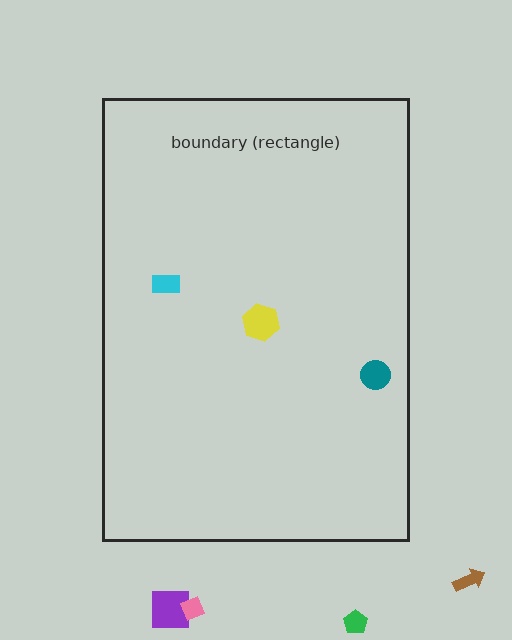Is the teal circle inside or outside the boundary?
Inside.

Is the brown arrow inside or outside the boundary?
Outside.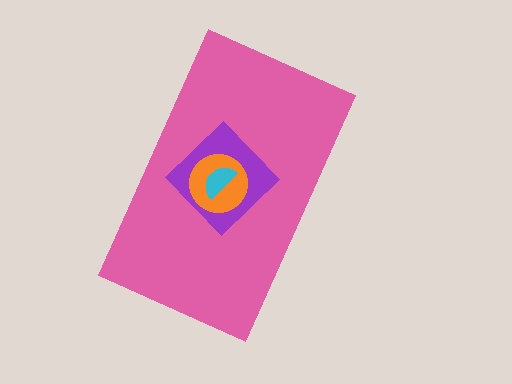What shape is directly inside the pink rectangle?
The purple diamond.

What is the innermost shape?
The cyan semicircle.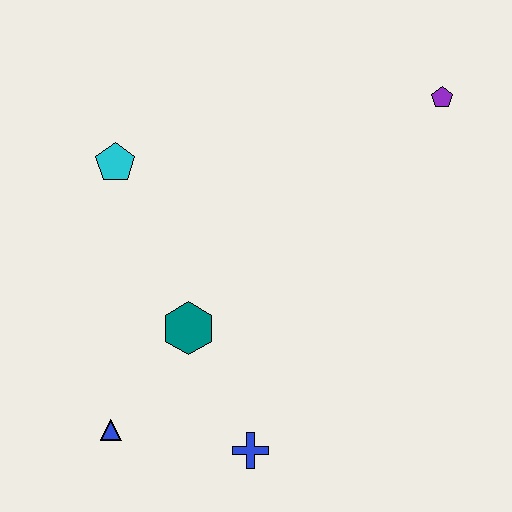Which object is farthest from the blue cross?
The purple pentagon is farthest from the blue cross.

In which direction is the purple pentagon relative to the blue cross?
The purple pentagon is above the blue cross.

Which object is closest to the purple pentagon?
The cyan pentagon is closest to the purple pentagon.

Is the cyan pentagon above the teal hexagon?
Yes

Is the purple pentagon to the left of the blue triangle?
No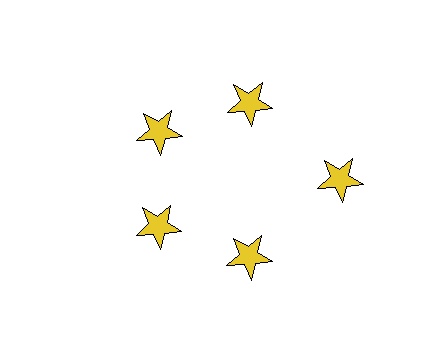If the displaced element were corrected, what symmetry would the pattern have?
It would have 5-fold rotational symmetry — the pattern would map onto itself every 72 degrees.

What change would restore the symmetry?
The symmetry would be restored by moving it inward, back onto the ring so that all 5 stars sit at equal angles and equal distance from the center.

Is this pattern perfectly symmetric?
No. The 5 yellow stars are arranged in a ring, but one element near the 3 o'clock position is pushed outward from the center, breaking the 5-fold rotational symmetry.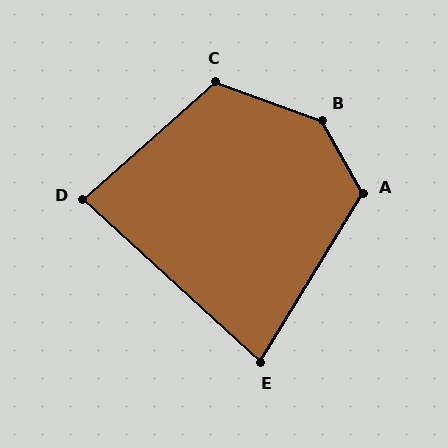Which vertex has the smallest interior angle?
E, at approximately 79 degrees.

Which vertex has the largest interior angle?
B, at approximately 139 degrees.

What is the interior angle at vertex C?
Approximately 118 degrees (obtuse).